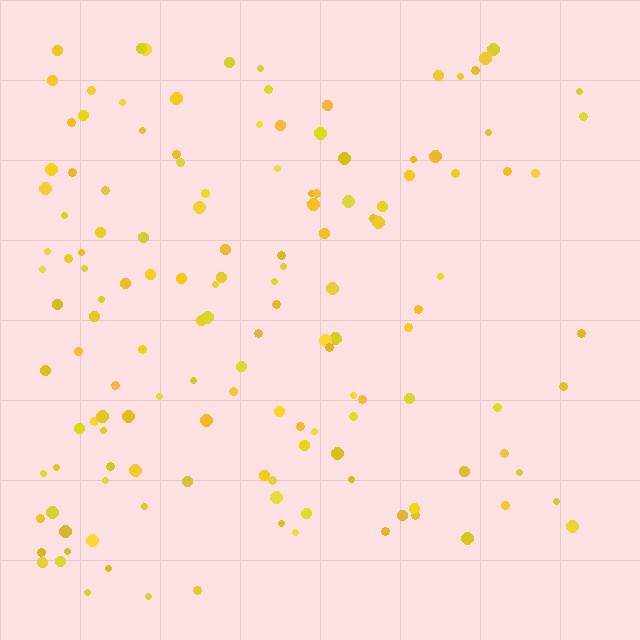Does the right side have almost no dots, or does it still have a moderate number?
Still a moderate number, just noticeably fewer than the left.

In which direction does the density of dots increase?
From right to left, with the left side densest.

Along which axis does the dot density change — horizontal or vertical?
Horizontal.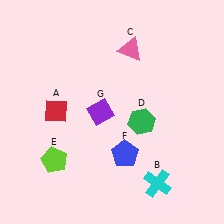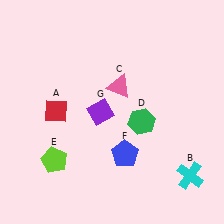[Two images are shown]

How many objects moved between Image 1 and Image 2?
2 objects moved between the two images.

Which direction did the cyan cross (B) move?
The cyan cross (B) moved right.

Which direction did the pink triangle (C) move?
The pink triangle (C) moved down.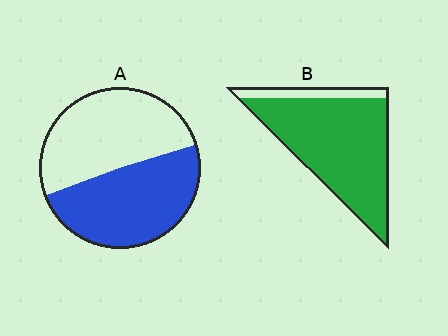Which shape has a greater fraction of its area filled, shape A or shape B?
Shape B.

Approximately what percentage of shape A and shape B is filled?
A is approximately 50% and B is approximately 85%.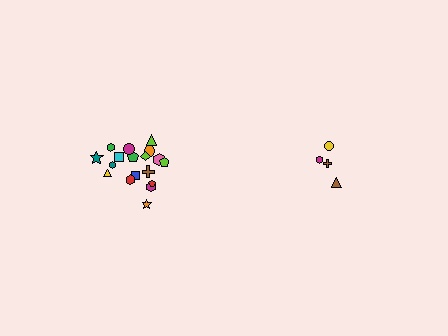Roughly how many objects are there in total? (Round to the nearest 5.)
Roughly 20 objects in total.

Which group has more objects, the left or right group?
The left group.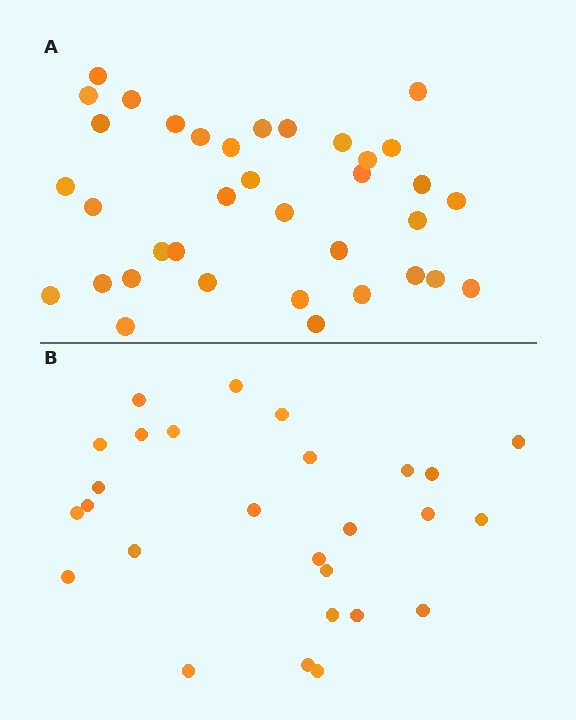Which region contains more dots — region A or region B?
Region A (the top region) has more dots.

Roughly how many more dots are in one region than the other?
Region A has roughly 8 or so more dots than region B.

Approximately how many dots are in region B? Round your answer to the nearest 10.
About 30 dots. (The exact count is 27, which rounds to 30.)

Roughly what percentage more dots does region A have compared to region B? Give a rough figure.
About 35% more.